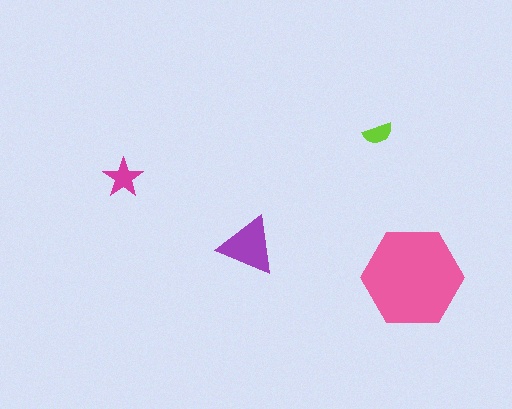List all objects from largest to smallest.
The pink hexagon, the purple triangle, the magenta star, the lime semicircle.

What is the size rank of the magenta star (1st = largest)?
3rd.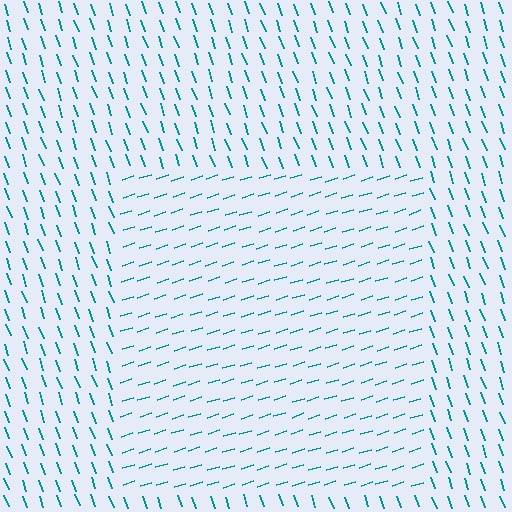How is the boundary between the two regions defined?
The boundary is defined purely by a change in line orientation (approximately 88 degrees difference). All lines are the same color and thickness.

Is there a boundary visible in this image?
Yes, there is a texture boundary formed by a change in line orientation.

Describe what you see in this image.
The image is filled with small teal line segments. A rectangle region in the image has lines oriented differently from the surrounding lines, creating a visible texture boundary.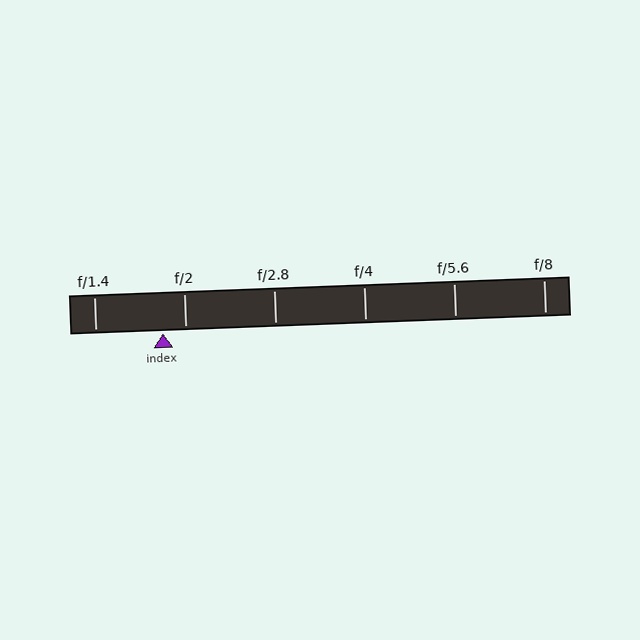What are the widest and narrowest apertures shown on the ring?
The widest aperture shown is f/1.4 and the narrowest is f/8.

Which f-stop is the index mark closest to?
The index mark is closest to f/2.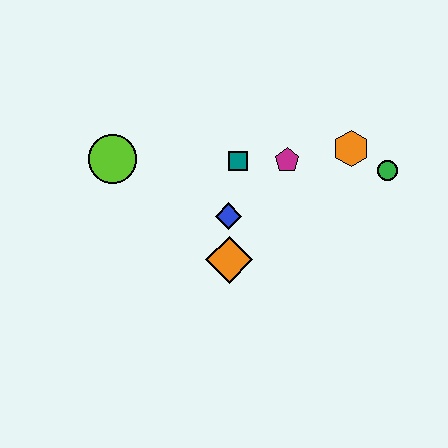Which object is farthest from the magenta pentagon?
The lime circle is farthest from the magenta pentagon.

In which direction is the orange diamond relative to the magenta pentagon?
The orange diamond is below the magenta pentagon.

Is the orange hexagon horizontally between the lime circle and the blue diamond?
No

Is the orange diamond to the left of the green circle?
Yes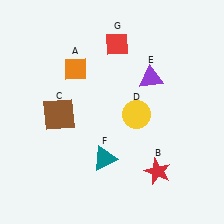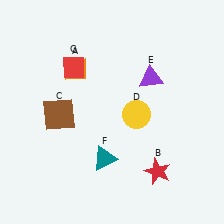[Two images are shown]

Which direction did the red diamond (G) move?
The red diamond (G) moved left.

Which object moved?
The red diamond (G) moved left.